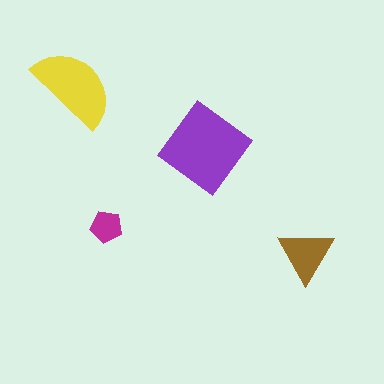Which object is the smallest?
The magenta pentagon.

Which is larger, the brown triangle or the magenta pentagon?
The brown triangle.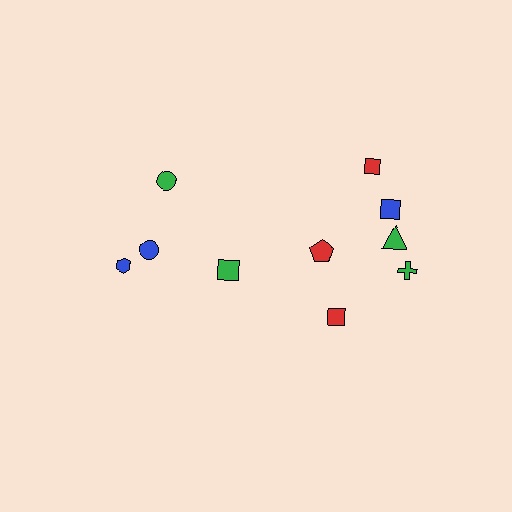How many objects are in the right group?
There are 6 objects.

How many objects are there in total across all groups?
There are 10 objects.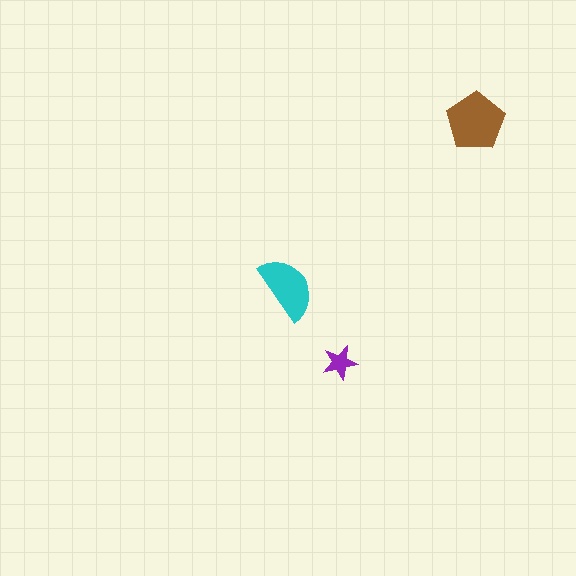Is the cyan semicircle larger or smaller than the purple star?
Larger.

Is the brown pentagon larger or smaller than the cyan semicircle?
Larger.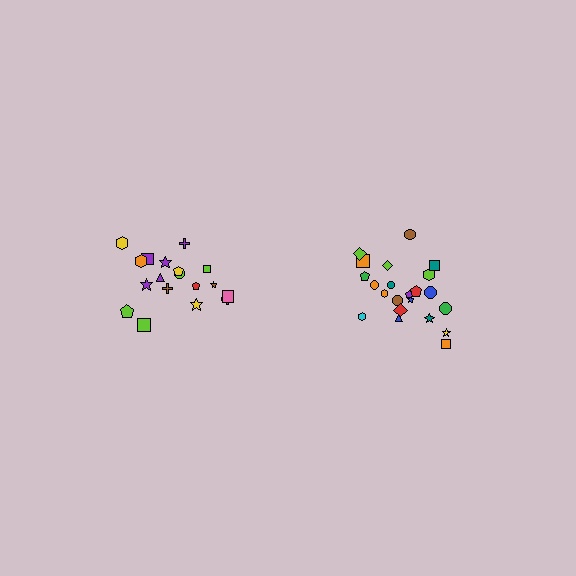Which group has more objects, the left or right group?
The right group.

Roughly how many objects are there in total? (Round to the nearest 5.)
Roughly 40 objects in total.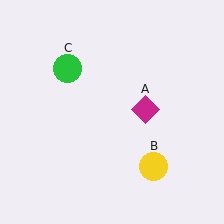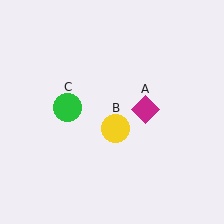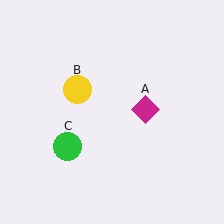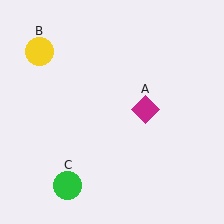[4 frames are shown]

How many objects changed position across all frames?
2 objects changed position: yellow circle (object B), green circle (object C).